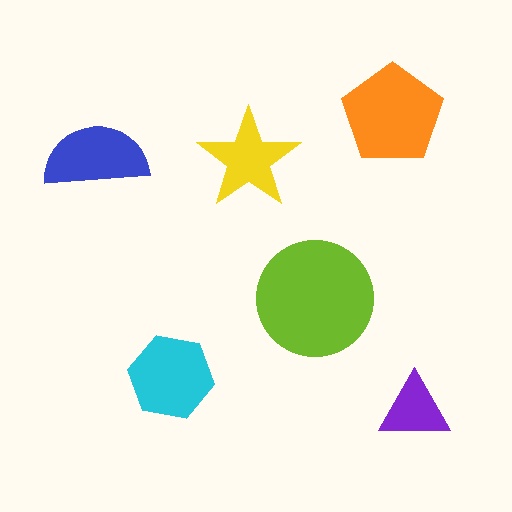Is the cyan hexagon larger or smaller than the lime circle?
Smaller.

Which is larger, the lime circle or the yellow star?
The lime circle.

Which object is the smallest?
The purple triangle.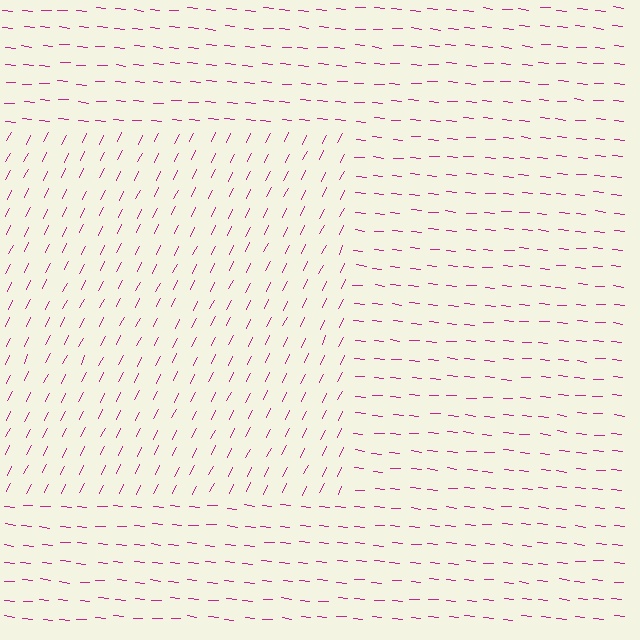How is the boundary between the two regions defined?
The boundary is defined purely by a change in line orientation (approximately 69 degrees difference). All lines are the same color and thickness.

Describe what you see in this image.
The image is filled with small magenta line segments. A rectangle region in the image has lines oriented differently from the surrounding lines, creating a visible texture boundary.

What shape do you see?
I see a rectangle.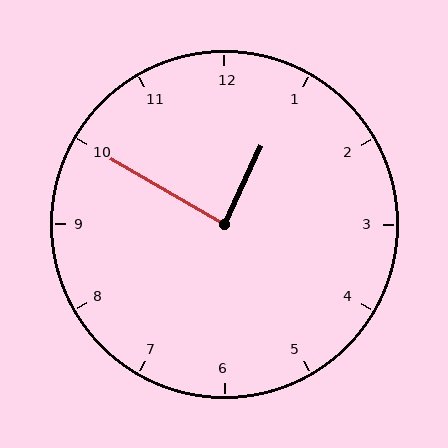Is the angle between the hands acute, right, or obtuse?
It is right.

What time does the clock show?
12:50.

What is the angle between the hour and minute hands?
Approximately 85 degrees.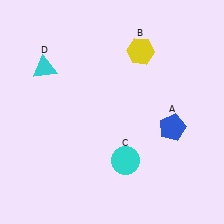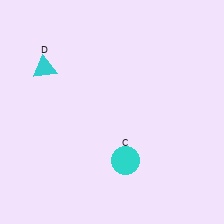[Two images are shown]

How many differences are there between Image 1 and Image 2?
There are 2 differences between the two images.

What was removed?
The blue pentagon (A), the yellow hexagon (B) were removed in Image 2.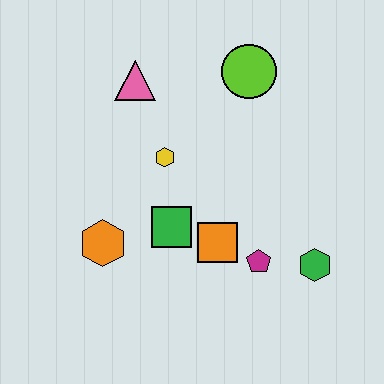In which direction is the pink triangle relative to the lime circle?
The pink triangle is to the left of the lime circle.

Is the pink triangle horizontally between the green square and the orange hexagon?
Yes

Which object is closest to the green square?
The orange square is closest to the green square.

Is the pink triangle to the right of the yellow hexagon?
No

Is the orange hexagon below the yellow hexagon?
Yes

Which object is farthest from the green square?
The lime circle is farthest from the green square.